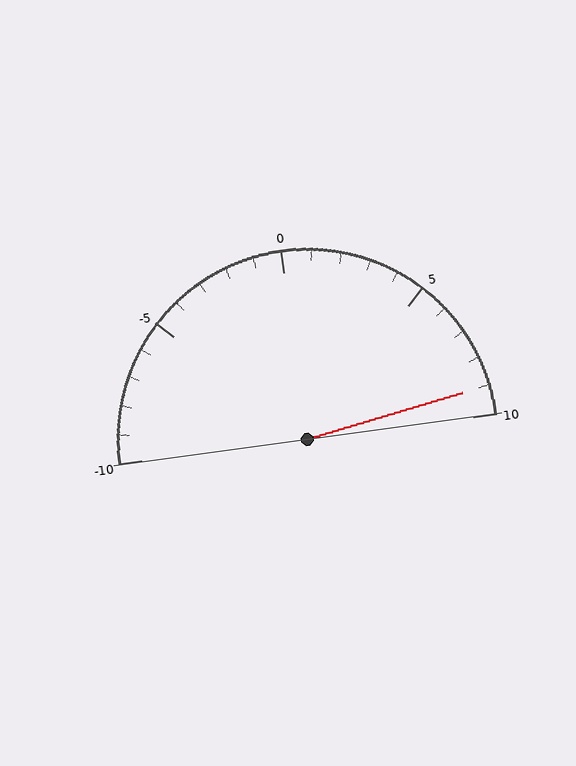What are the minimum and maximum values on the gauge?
The gauge ranges from -10 to 10.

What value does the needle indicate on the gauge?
The needle indicates approximately 9.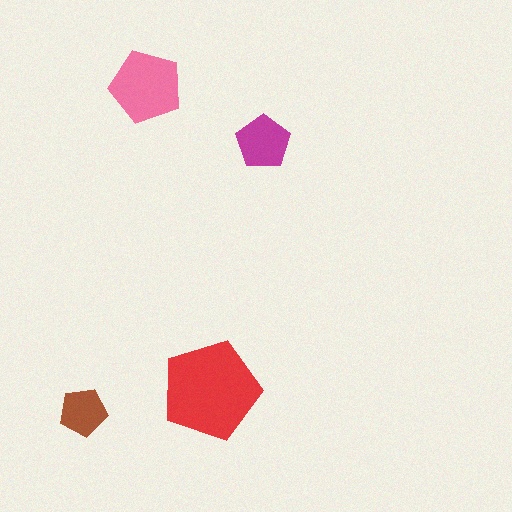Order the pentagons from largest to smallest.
the red one, the pink one, the magenta one, the brown one.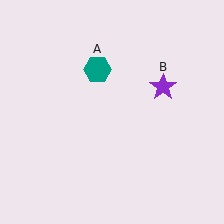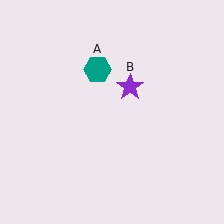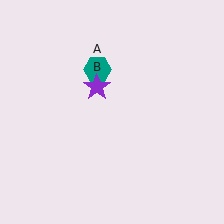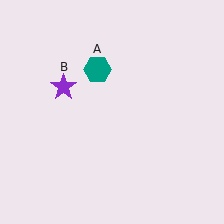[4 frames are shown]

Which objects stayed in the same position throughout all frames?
Teal hexagon (object A) remained stationary.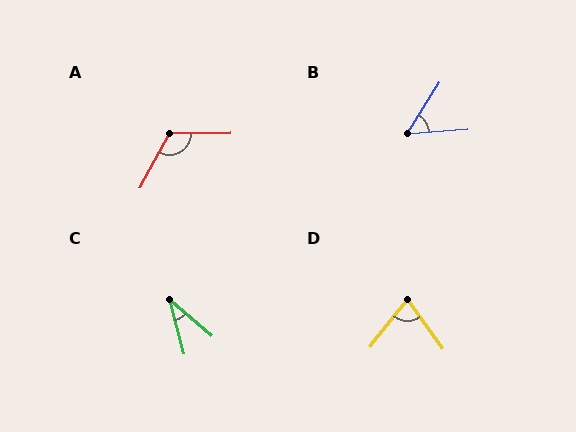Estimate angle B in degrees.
Approximately 53 degrees.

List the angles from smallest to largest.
C (34°), B (53°), D (74°), A (119°).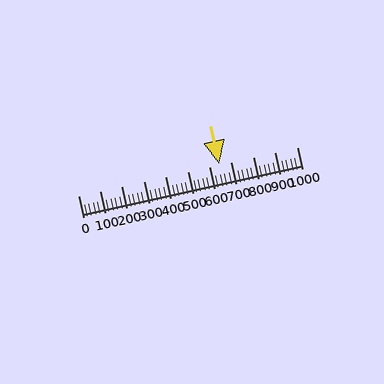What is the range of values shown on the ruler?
The ruler shows values from 0 to 1000.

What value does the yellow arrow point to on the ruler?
The yellow arrow points to approximately 646.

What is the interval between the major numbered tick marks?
The major tick marks are spaced 100 units apart.